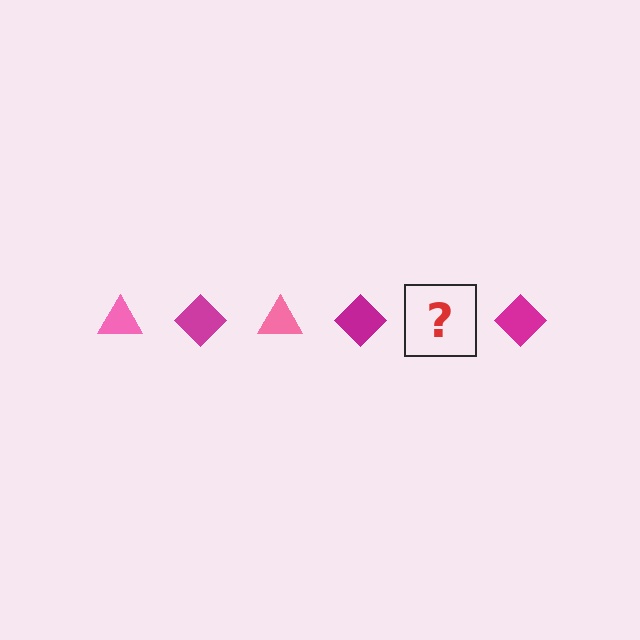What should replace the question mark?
The question mark should be replaced with a pink triangle.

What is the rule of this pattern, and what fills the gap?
The rule is that the pattern alternates between pink triangle and magenta diamond. The gap should be filled with a pink triangle.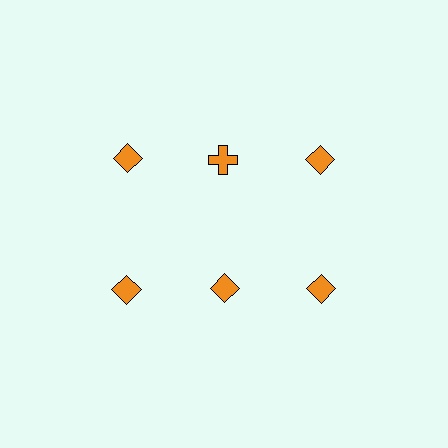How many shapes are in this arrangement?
There are 6 shapes arranged in a grid pattern.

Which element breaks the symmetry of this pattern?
The orange cross in the top row, second from left column breaks the symmetry. All other shapes are orange diamonds.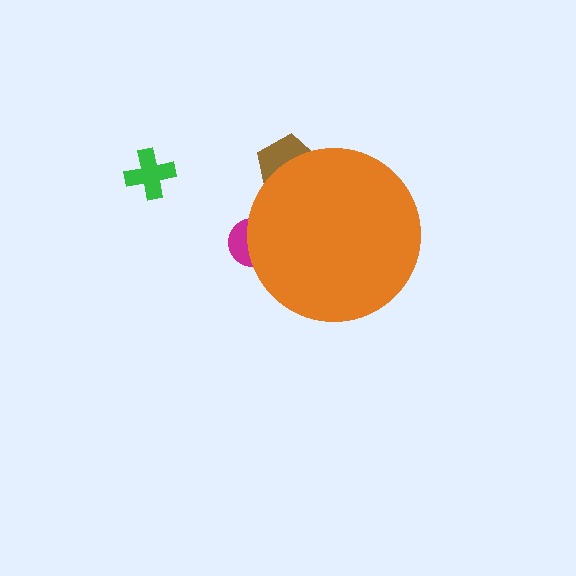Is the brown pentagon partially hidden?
Yes, the brown pentagon is partially hidden behind the orange circle.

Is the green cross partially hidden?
No, the green cross is fully visible.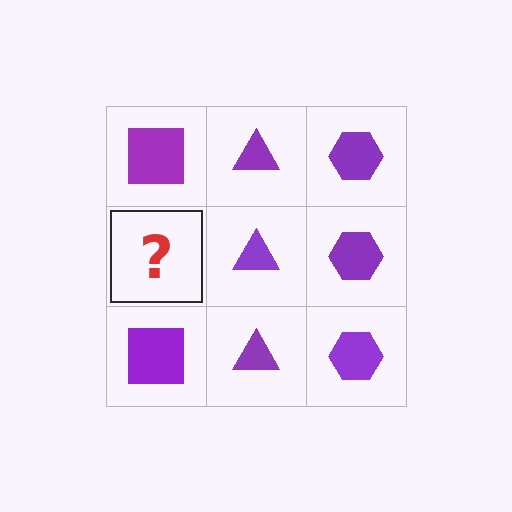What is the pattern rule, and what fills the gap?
The rule is that each column has a consistent shape. The gap should be filled with a purple square.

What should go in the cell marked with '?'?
The missing cell should contain a purple square.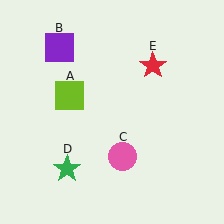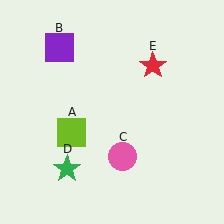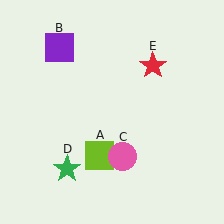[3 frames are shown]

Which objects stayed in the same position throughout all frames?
Purple square (object B) and pink circle (object C) and green star (object D) and red star (object E) remained stationary.